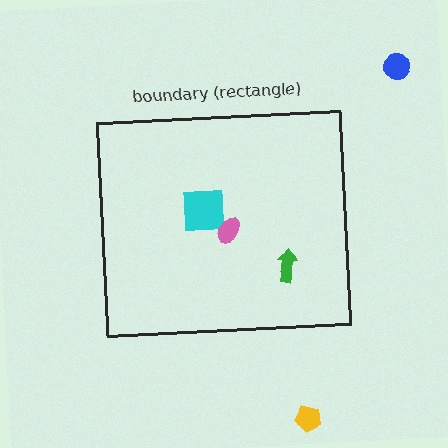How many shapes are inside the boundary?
3 inside, 2 outside.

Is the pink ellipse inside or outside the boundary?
Inside.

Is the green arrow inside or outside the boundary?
Inside.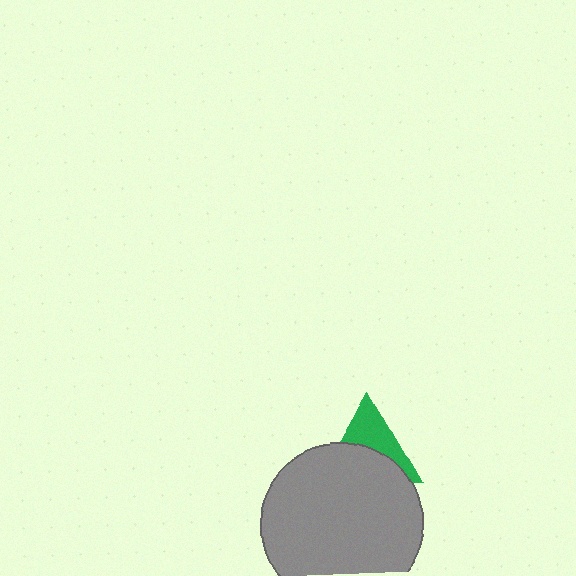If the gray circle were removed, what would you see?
You would see the complete green triangle.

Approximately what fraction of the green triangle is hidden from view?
Roughly 55% of the green triangle is hidden behind the gray circle.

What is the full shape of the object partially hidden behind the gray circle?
The partially hidden object is a green triangle.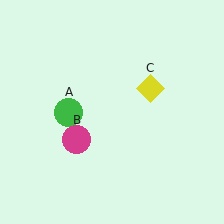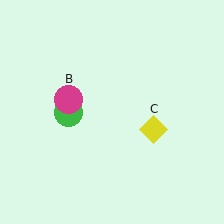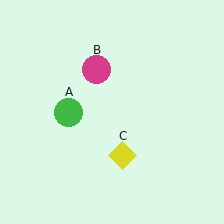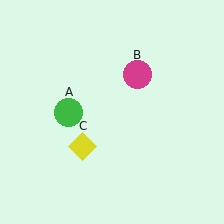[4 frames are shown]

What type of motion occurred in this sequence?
The magenta circle (object B), yellow diamond (object C) rotated clockwise around the center of the scene.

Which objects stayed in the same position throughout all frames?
Green circle (object A) remained stationary.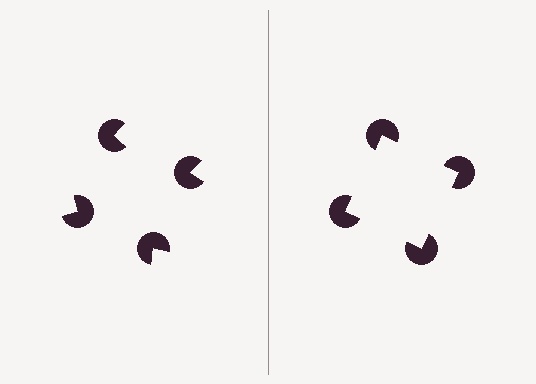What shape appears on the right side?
An illusory square.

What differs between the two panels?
The pac-man discs are positioned identically on both sides; only the wedge orientations differ. On the right they align to a square; on the left they are misaligned.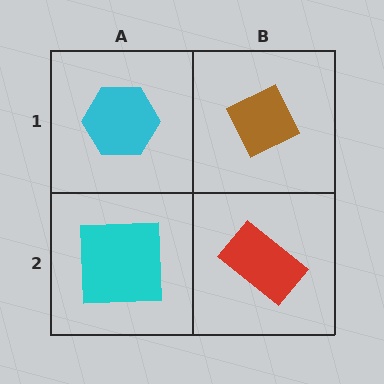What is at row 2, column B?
A red rectangle.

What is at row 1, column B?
A brown diamond.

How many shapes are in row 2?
2 shapes.